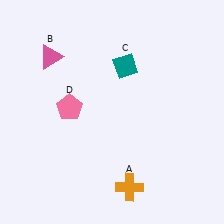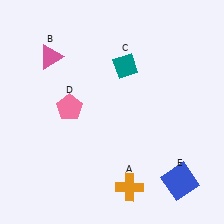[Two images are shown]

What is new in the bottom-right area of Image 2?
A blue square (E) was added in the bottom-right area of Image 2.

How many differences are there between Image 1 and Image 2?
There is 1 difference between the two images.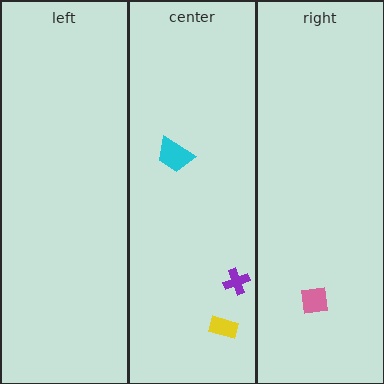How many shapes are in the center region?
3.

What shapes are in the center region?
The cyan trapezoid, the purple cross, the yellow rectangle.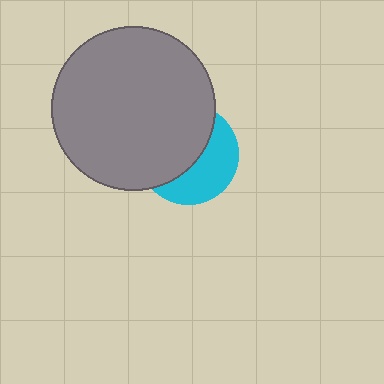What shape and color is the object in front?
The object in front is a gray circle.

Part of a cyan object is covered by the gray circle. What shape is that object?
It is a circle.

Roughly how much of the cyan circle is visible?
A small part of it is visible (roughly 43%).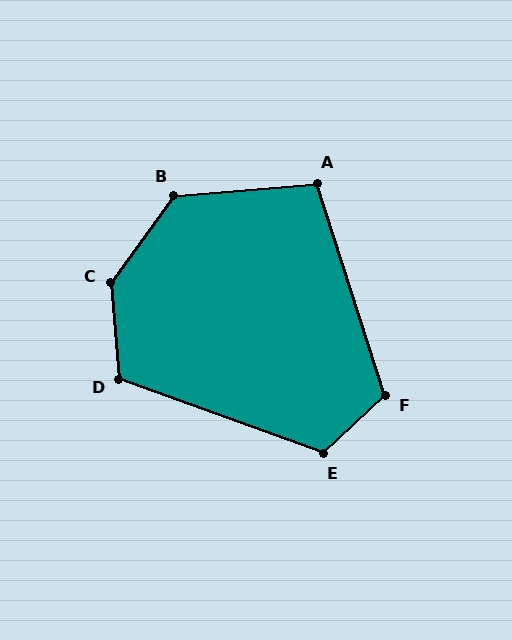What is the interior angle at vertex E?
Approximately 117 degrees (obtuse).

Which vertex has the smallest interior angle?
A, at approximately 103 degrees.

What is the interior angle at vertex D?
Approximately 114 degrees (obtuse).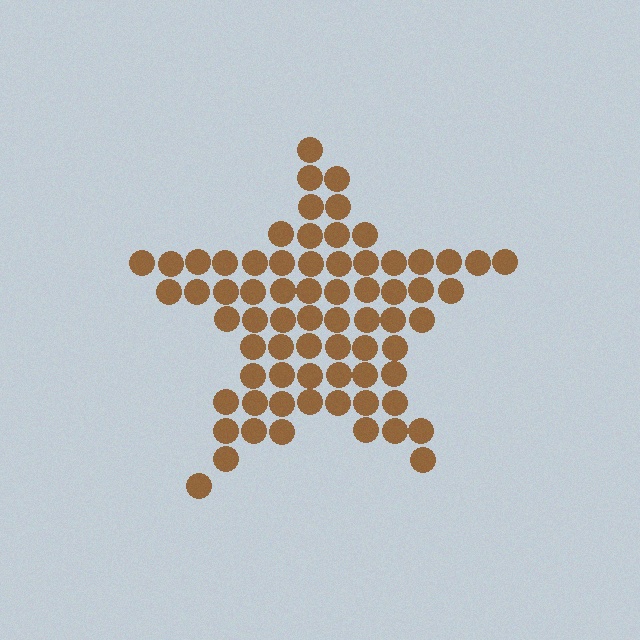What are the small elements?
The small elements are circles.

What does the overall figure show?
The overall figure shows a star.